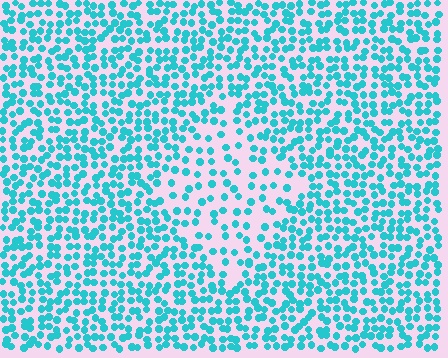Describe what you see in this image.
The image contains small cyan elements arranged at two different densities. A diamond-shaped region is visible where the elements are less densely packed than the surrounding area.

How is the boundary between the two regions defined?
The boundary is defined by a change in element density (approximately 2.0x ratio). All elements are the same color, size, and shape.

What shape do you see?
I see a diamond.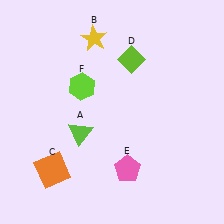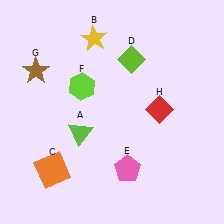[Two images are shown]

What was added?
A brown star (G), a red diamond (H) were added in Image 2.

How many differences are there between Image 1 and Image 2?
There are 2 differences between the two images.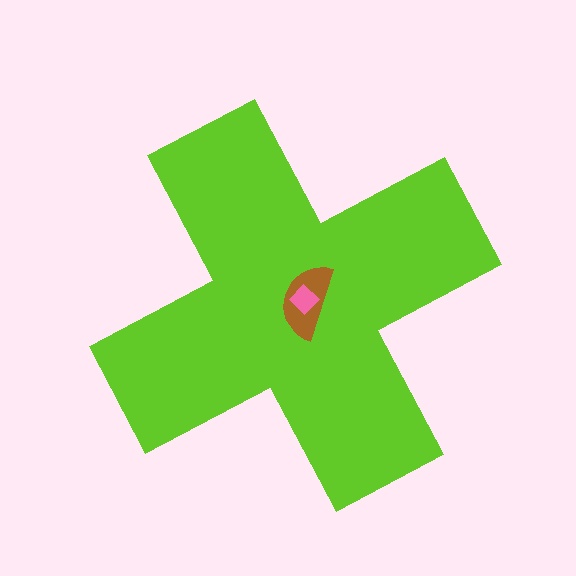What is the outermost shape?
The lime cross.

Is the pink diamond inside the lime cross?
Yes.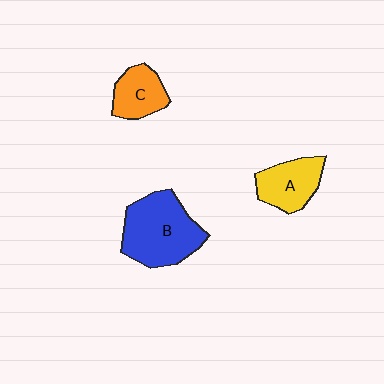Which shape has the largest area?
Shape B (blue).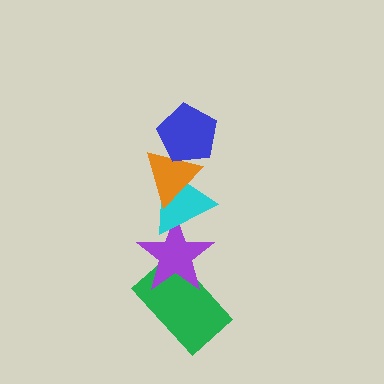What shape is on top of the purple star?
The cyan triangle is on top of the purple star.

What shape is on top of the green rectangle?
The purple star is on top of the green rectangle.